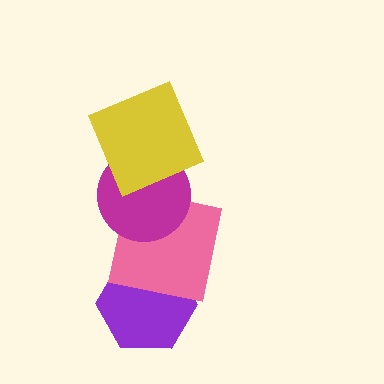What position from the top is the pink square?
The pink square is 3rd from the top.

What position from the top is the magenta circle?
The magenta circle is 2nd from the top.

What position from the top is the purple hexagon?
The purple hexagon is 4th from the top.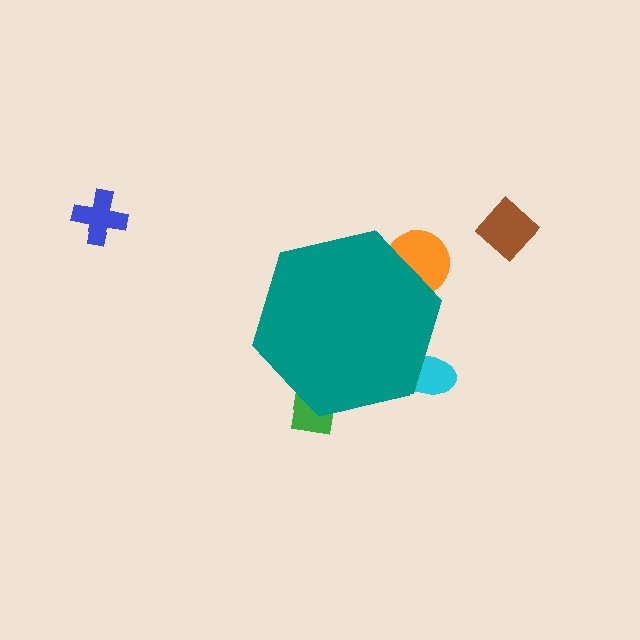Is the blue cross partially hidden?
No, the blue cross is fully visible.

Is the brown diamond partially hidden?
No, the brown diamond is fully visible.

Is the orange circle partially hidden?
Yes, the orange circle is partially hidden behind the teal hexagon.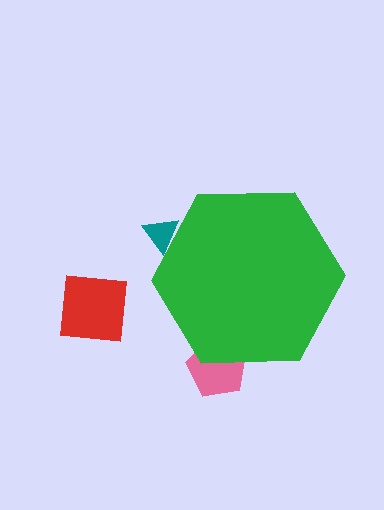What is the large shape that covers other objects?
A green hexagon.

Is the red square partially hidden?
No, the red square is fully visible.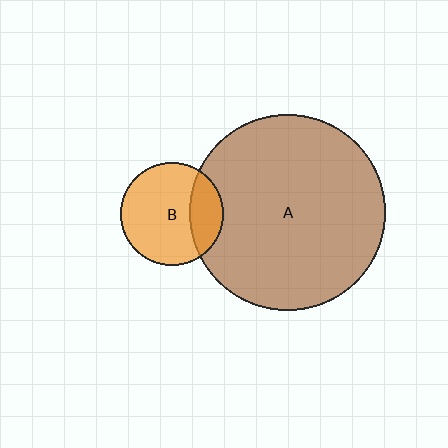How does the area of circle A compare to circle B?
Approximately 3.6 times.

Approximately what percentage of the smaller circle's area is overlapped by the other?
Approximately 25%.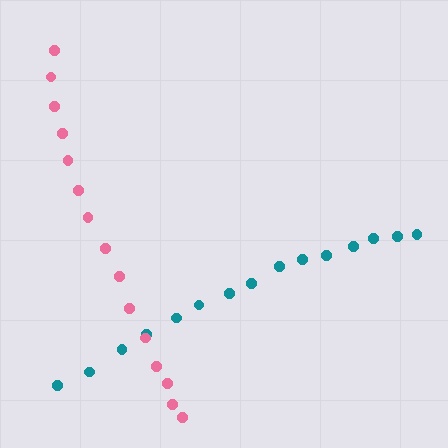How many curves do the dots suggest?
There are 2 distinct paths.